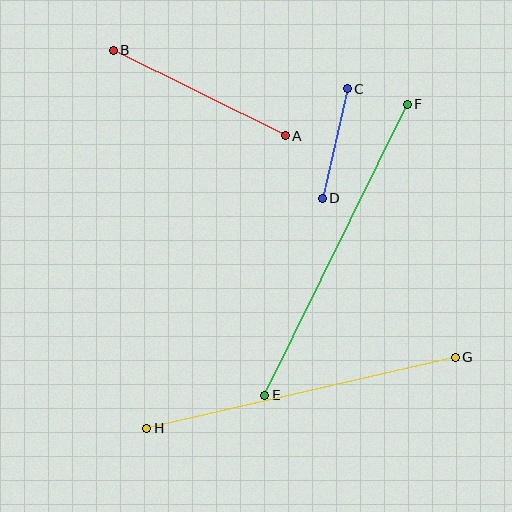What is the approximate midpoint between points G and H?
The midpoint is at approximately (301, 393) pixels.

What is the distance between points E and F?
The distance is approximately 324 pixels.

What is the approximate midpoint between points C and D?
The midpoint is at approximately (335, 143) pixels.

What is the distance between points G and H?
The distance is approximately 317 pixels.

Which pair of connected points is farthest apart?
Points E and F are farthest apart.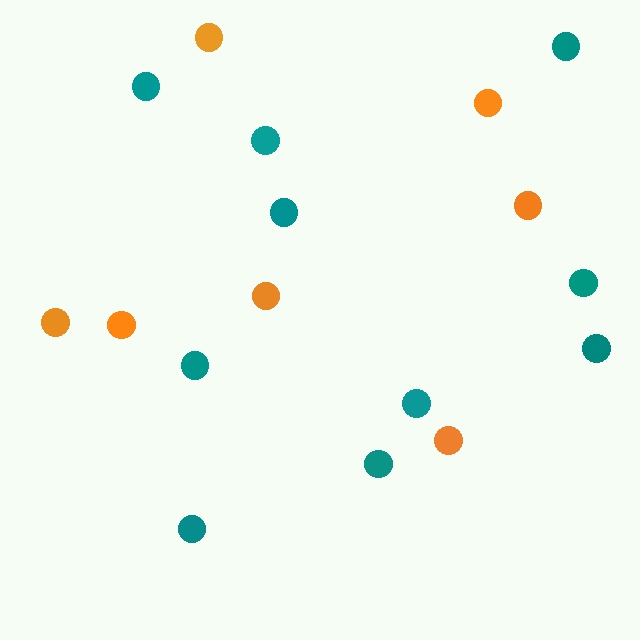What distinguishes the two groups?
There are 2 groups: one group of orange circles (7) and one group of teal circles (10).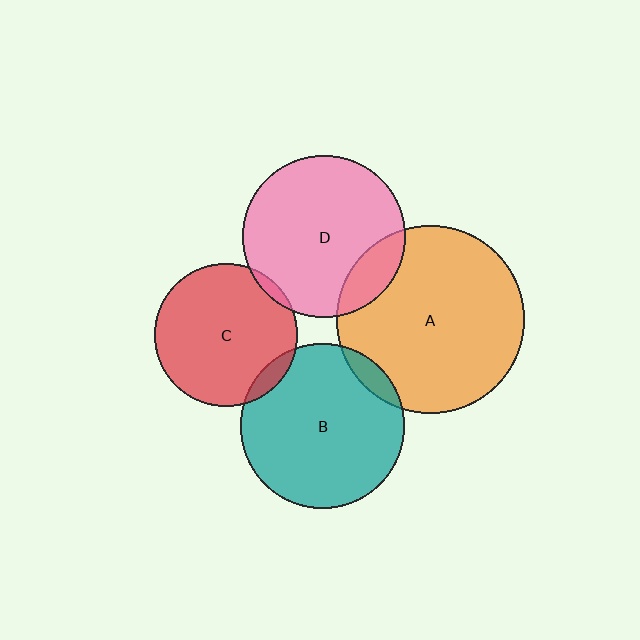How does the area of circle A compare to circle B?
Approximately 1.3 times.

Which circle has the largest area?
Circle A (orange).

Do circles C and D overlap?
Yes.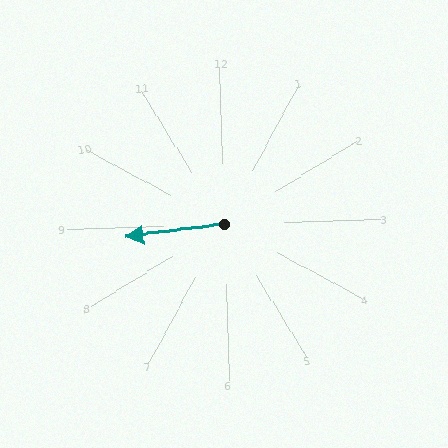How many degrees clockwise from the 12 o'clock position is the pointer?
Approximately 264 degrees.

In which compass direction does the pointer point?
West.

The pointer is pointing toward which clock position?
Roughly 9 o'clock.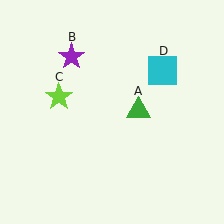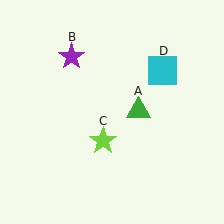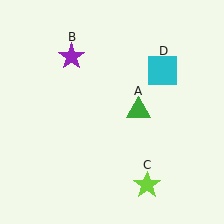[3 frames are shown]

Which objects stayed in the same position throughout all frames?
Green triangle (object A) and purple star (object B) and cyan square (object D) remained stationary.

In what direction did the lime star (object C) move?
The lime star (object C) moved down and to the right.